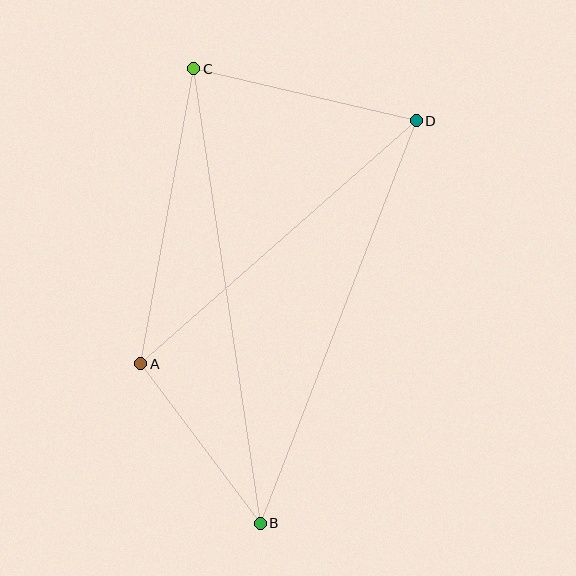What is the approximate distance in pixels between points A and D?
The distance between A and D is approximately 368 pixels.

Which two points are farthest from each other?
Points B and C are farthest from each other.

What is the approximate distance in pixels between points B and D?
The distance between B and D is approximately 432 pixels.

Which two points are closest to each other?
Points A and B are closest to each other.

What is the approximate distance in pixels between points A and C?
The distance between A and C is approximately 300 pixels.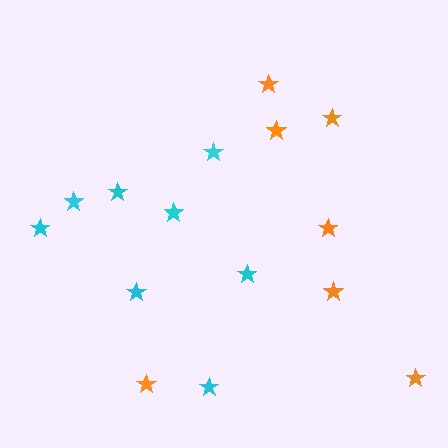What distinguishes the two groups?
There are 2 groups: one group of cyan stars (8) and one group of orange stars (7).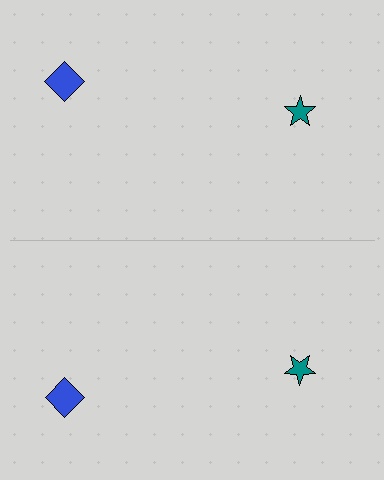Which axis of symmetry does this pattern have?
The pattern has a horizontal axis of symmetry running through the center of the image.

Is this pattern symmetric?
Yes, this pattern has bilateral (reflection) symmetry.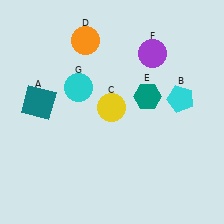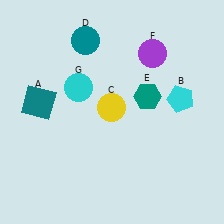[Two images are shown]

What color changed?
The circle (D) changed from orange in Image 1 to teal in Image 2.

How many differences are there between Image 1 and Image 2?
There is 1 difference between the two images.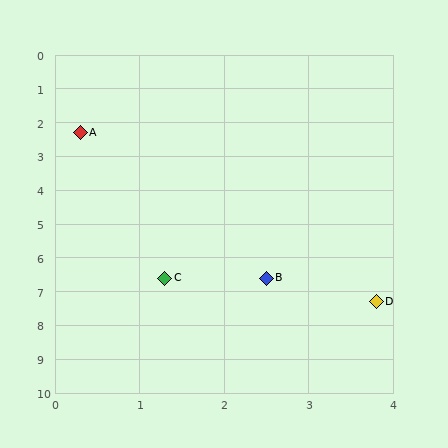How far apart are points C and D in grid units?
Points C and D are about 2.6 grid units apart.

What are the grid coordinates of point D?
Point D is at approximately (3.8, 7.3).